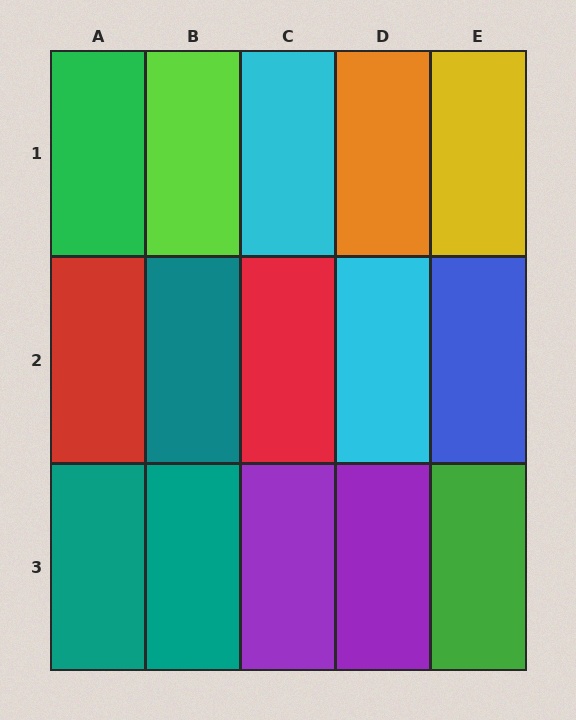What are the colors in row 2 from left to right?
Red, teal, red, cyan, blue.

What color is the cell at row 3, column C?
Purple.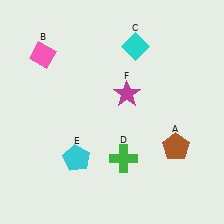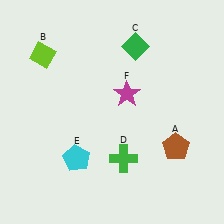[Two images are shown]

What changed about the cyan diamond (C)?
In Image 1, C is cyan. In Image 2, it changed to green.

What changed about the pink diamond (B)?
In Image 1, B is pink. In Image 2, it changed to lime.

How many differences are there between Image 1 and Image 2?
There are 2 differences between the two images.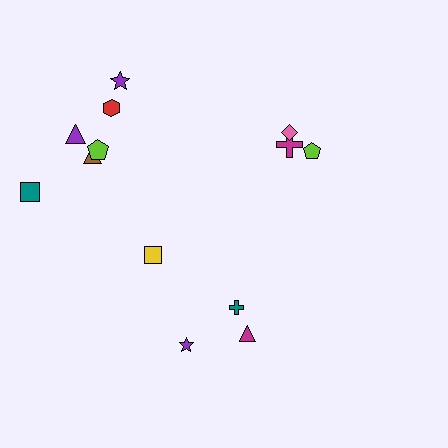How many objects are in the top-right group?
There are 3 objects.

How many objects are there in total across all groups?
There are 13 objects.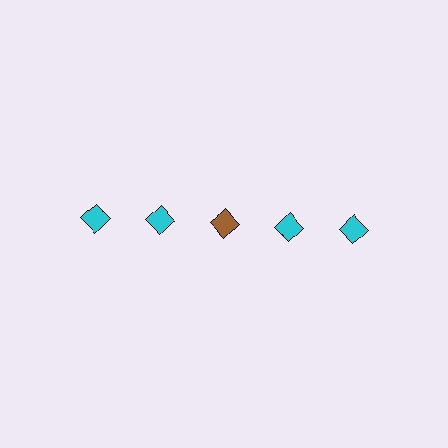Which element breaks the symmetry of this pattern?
The brown diamond in the top row, center column breaks the symmetry. All other shapes are cyan diamonds.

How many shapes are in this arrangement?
There are 5 shapes arranged in a grid pattern.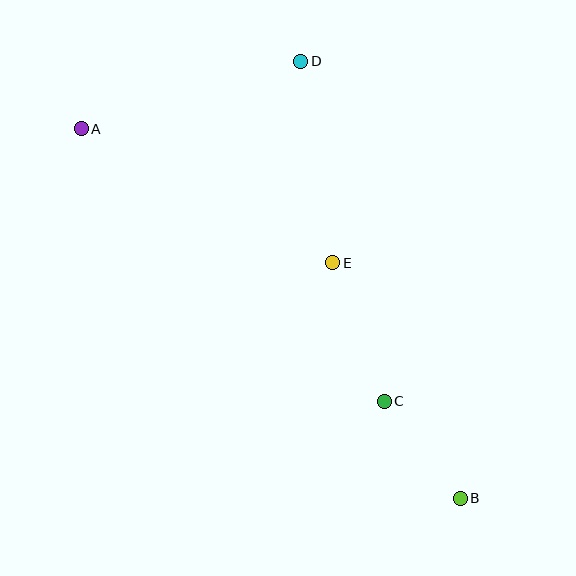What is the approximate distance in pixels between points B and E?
The distance between B and E is approximately 268 pixels.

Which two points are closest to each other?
Points B and C are closest to each other.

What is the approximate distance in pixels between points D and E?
The distance between D and E is approximately 204 pixels.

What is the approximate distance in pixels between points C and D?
The distance between C and D is approximately 350 pixels.